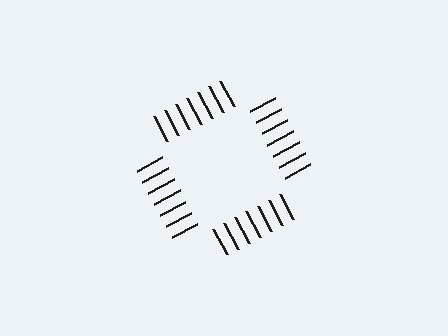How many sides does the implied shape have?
4 sides — the line-ends trace a square.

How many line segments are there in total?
28 — 7 along each of the 4 edges.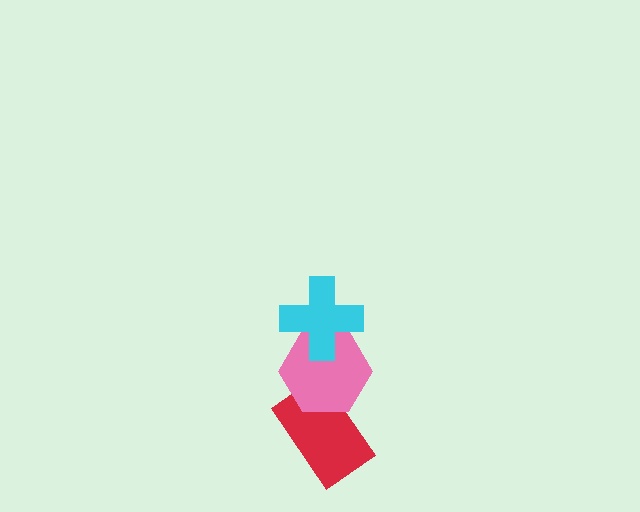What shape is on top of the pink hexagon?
The cyan cross is on top of the pink hexagon.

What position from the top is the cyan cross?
The cyan cross is 1st from the top.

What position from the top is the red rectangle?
The red rectangle is 3rd from the top.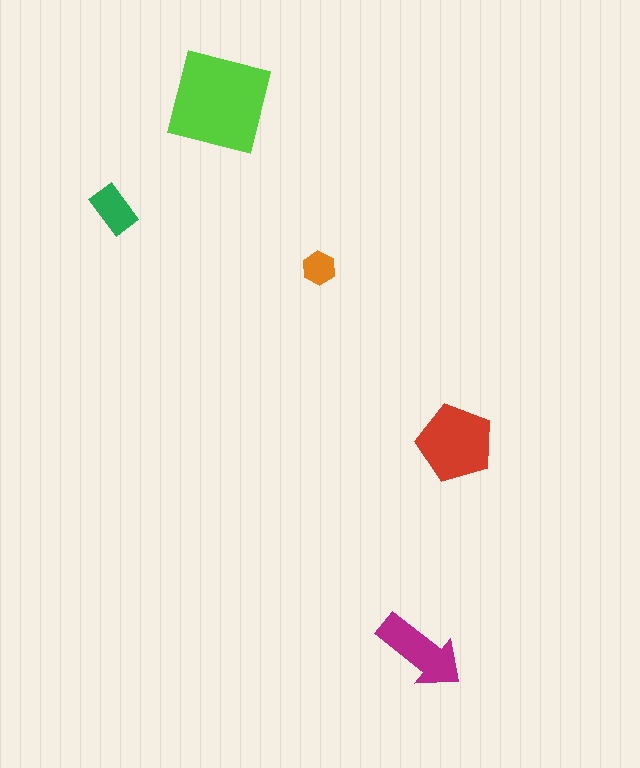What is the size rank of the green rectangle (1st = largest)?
4th.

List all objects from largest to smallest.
The lime square, the red pentagon, the magenta arrow, the green rectangle, the orange hexagon.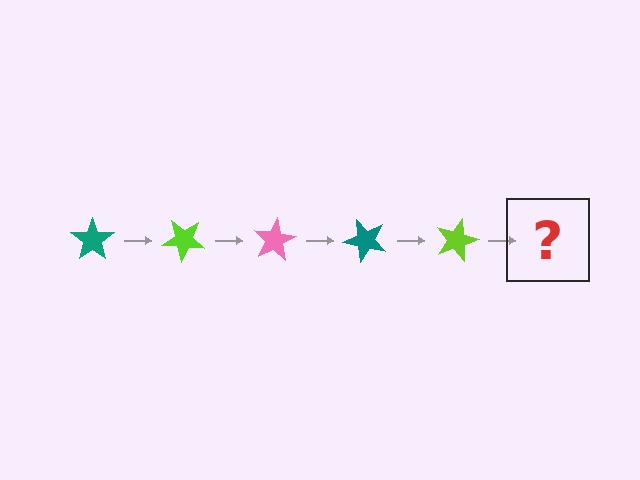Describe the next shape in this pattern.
It should be a pink star, rotated 200 degrees from the start.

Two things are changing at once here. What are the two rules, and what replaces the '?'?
The two rules are that it rotates 40 degrees each step and the color cycles through teal, lime, and pink. The '?' should be a pink star, rotated 200 degrees from the start.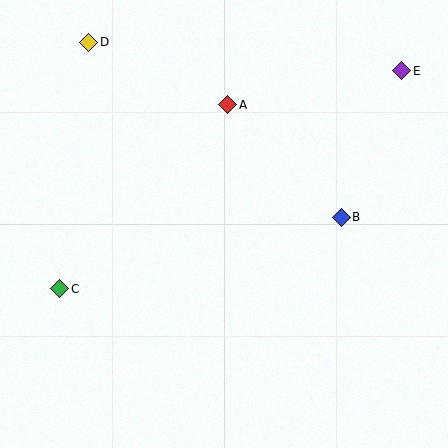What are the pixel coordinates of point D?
Point D is at (89, 42).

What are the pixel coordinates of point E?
Point E is at (402, 71).